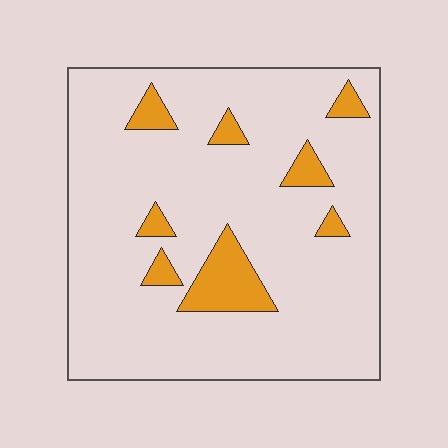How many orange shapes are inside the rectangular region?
8.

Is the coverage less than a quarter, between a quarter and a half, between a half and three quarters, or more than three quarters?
Less than a quarter.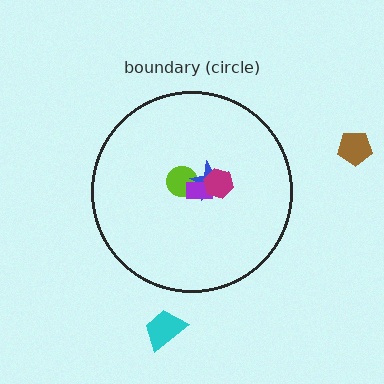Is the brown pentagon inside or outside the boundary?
Outside.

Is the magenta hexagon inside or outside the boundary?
Inside.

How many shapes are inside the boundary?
4 inside, 2 outside.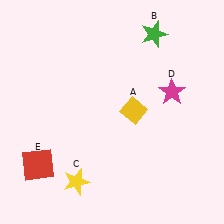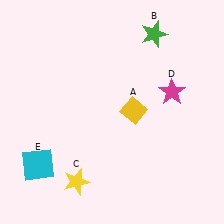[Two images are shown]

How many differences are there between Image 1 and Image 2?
There is 1 difference between the two images.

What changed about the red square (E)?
In Image 1, E is red. In Image 2, it changed to cyan.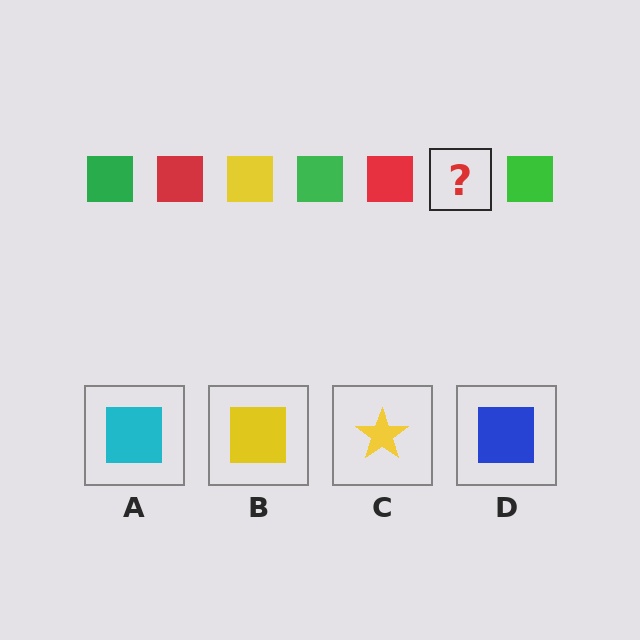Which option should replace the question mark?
Option B.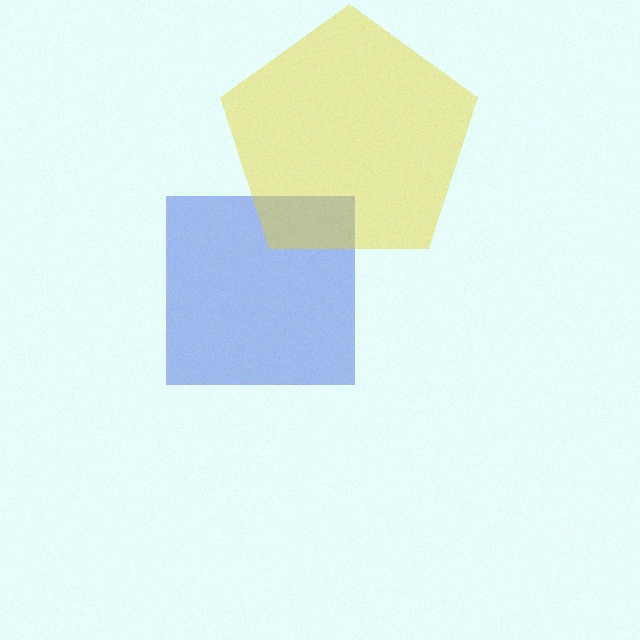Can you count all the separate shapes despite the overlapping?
Yes, there are 2 separate shapes.